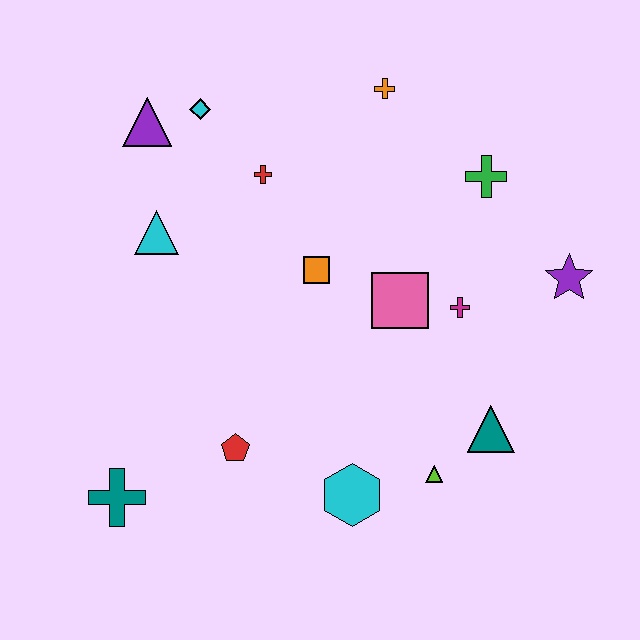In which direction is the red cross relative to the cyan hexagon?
The red cross is above the cyan hexagon.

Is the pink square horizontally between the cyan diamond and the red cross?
No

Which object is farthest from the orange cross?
The teal cross is farthest from the orange cross.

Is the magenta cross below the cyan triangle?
Yes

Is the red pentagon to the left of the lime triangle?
Yes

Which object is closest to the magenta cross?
The pink square is closest to the magenta cross.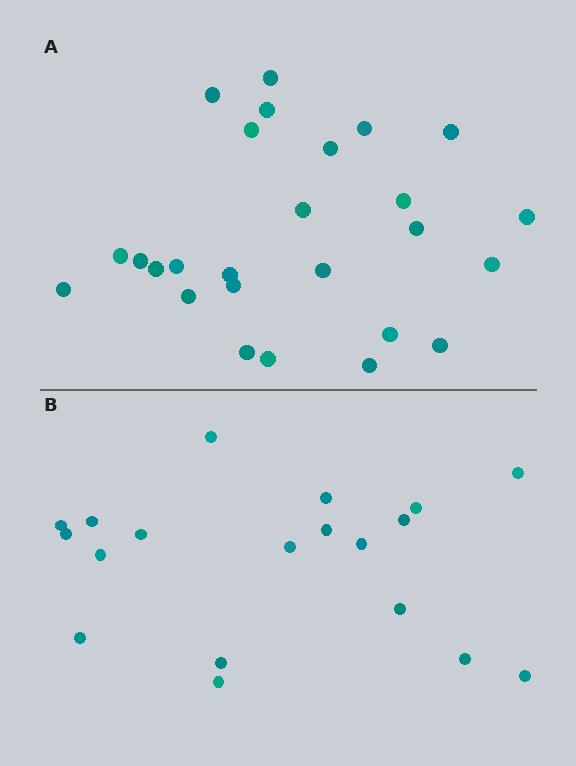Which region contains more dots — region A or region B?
Region A (the top region) has more dots.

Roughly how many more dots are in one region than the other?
Region A has roughly 8 or so more dots than region B.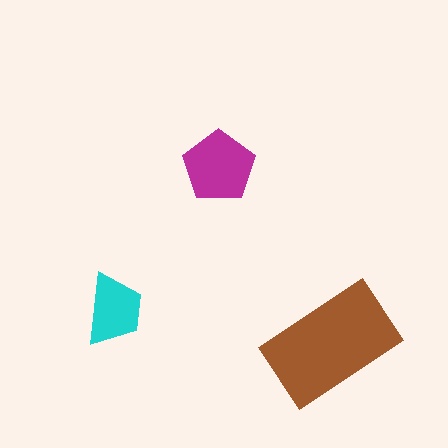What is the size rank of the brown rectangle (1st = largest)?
1st.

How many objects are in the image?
There are 3 objects in the image.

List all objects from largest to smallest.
The brown rectangle, the magenta pentagon, the cyan trapezoid.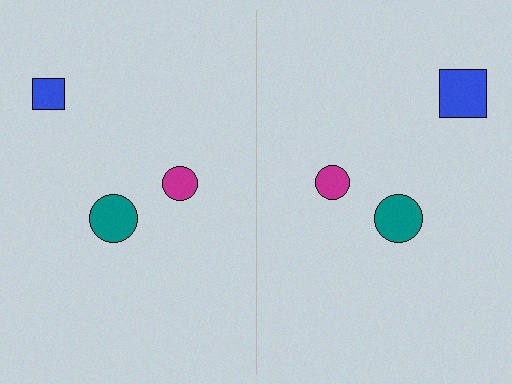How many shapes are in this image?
There are 6 shapes in this image.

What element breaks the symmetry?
The blue square on the right side has a different size than its mirror counterpart.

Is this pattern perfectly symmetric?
No, the pattern is not perfectly symmetric. The blue square on the right side has a different size than its mirror counterpart.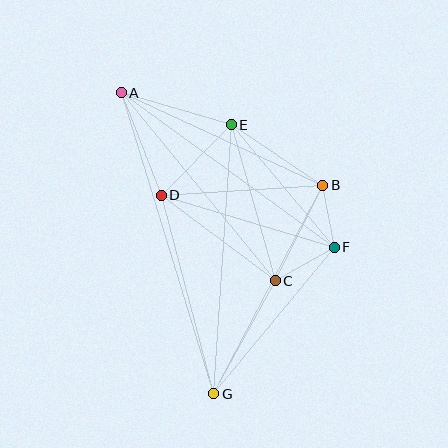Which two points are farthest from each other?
Points A and G are farthest from each other.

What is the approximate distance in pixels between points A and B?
The distance between A and B is approximately 222 pixels.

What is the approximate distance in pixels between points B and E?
The distance between B and E is approximately 110 pixels.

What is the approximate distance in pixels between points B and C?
The distance between B and C is approximately 107 pixels.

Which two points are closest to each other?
Points B and F are closest to each other.